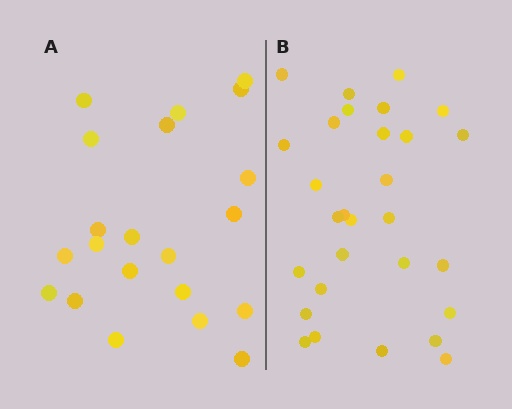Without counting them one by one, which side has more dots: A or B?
Region B (the right region) has more dots.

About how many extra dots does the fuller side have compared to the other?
Region B has roughly 8 or so more dots than region A.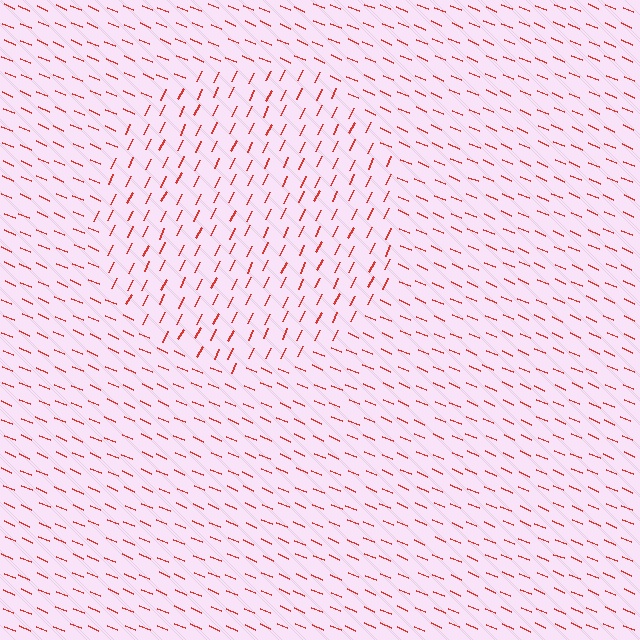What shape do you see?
I see a circle.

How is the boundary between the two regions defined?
The boundary is defined purely by a change in line orientation (approximately 87 degrees difference). All lines are the same color and thickness.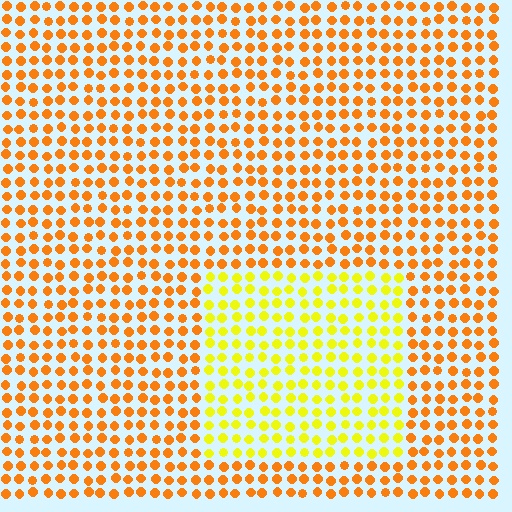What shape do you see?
I see a rectangle.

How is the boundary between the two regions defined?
The boundary is defined purely by a slight shift in hue (about 34 degrees). Spacing, size, and orientation are identical on both sides.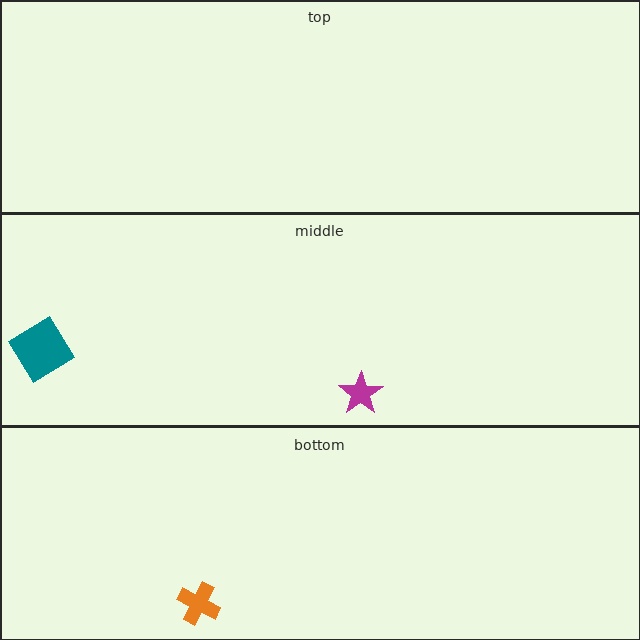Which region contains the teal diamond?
The middle region.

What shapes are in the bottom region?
The orange cross.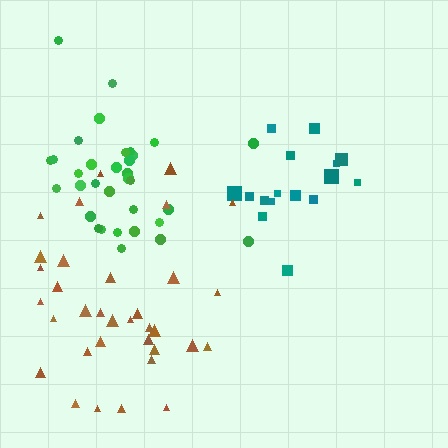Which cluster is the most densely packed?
Teal.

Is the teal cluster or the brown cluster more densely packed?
Teal.